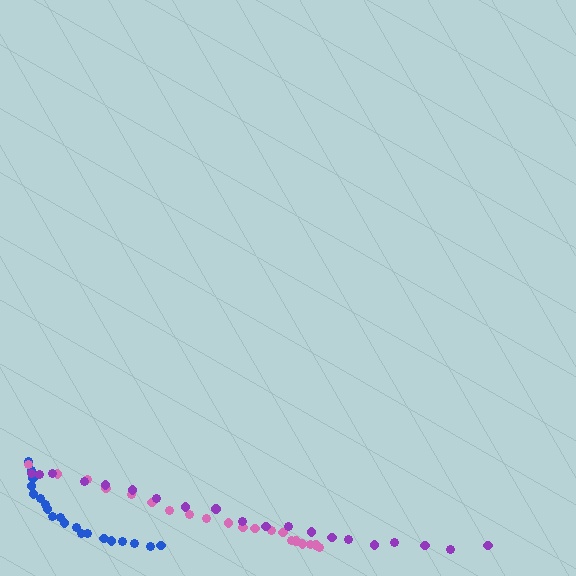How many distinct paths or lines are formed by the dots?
There are 3 distinct paths.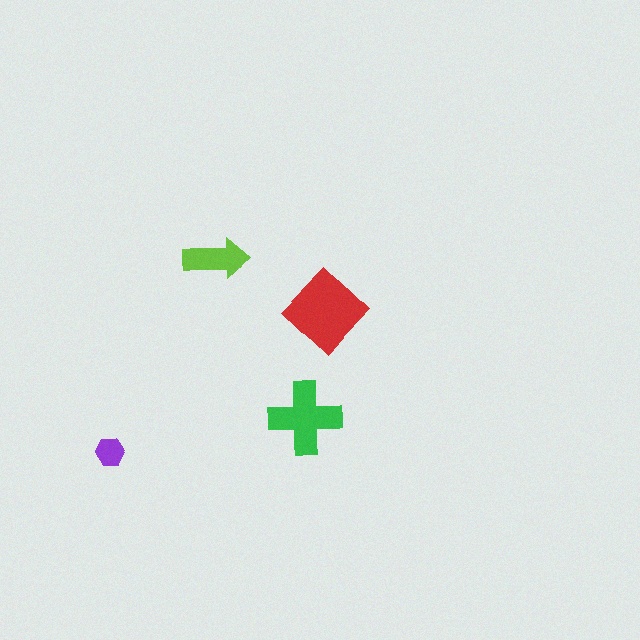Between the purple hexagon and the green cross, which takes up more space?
The green cross.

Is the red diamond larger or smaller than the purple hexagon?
Larger.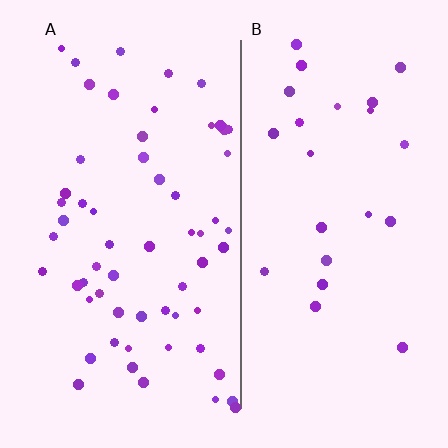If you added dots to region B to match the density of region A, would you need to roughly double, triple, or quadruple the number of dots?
Approximately double.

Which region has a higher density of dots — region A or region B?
A (the left).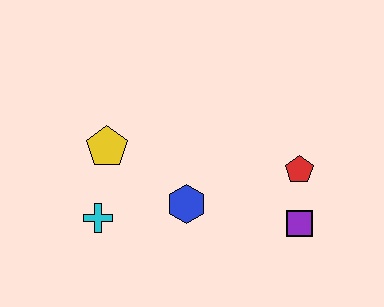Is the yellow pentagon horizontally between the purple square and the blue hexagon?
No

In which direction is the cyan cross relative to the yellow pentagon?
The cyan cross is below the yellow pentagon.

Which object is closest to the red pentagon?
The purple square is closest to the red pentagon.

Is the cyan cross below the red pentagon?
Yes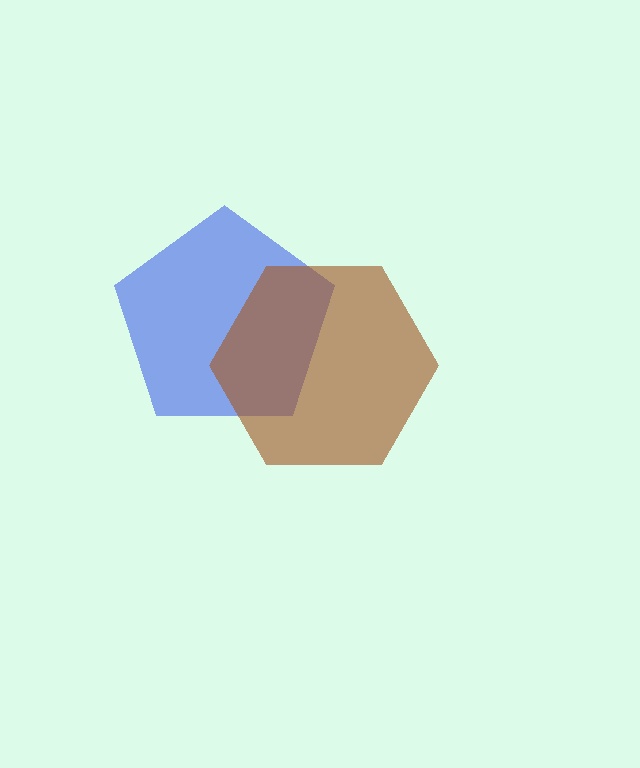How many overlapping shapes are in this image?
There are 2 overlapping shapes in the image.